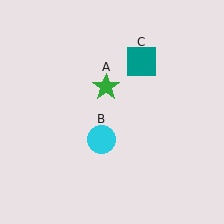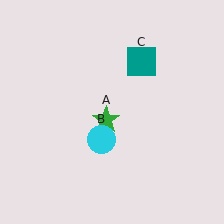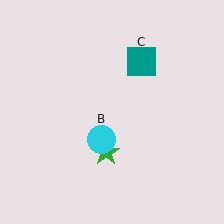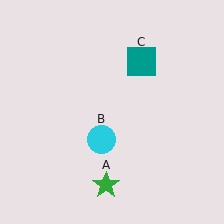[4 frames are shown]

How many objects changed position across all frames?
1 object changed position: green star (object A).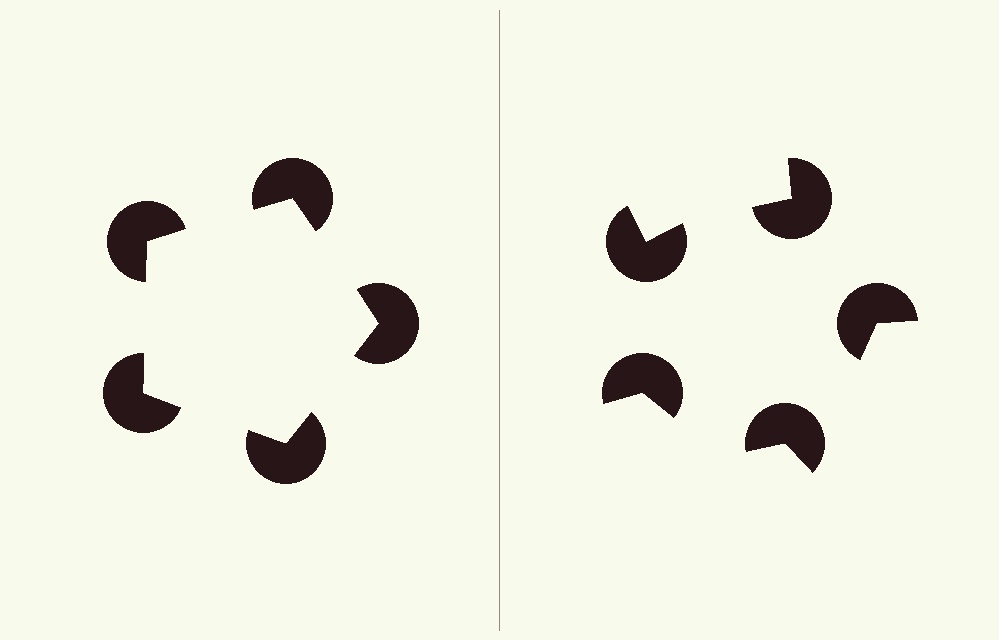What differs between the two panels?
The pac-man discs are positioned identically on both sides; only the wedge orientations differ. On the left they align to a pentagon; on the right they are misaligned.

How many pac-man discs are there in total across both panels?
10 — 5 on each side.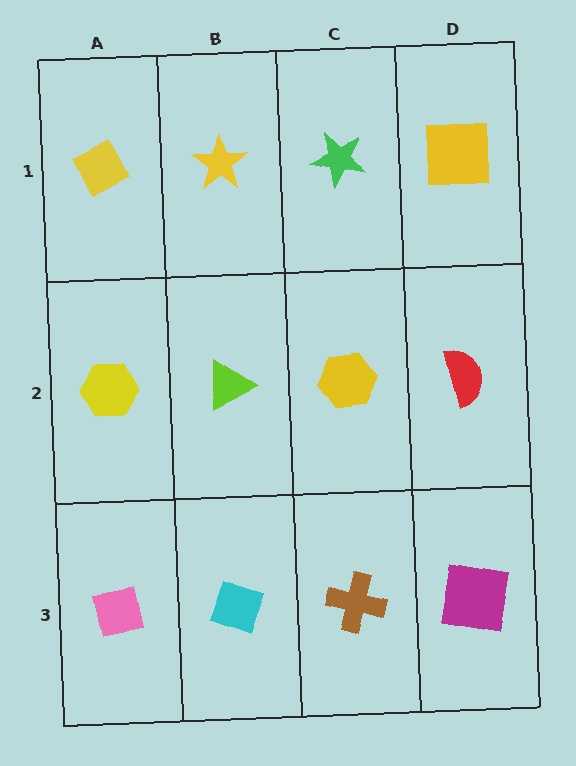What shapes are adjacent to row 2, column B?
A yellow star (row 1, column B), a cyan diamond (row 3, column B), a yellow hexagon (row 2, column A), a yellow hexagon (row 2, column C).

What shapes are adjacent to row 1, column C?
A yellow hexagon (row 2, column C), a yellow star (row 1, column B), a yellow square (row 1, column D).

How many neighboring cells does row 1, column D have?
2.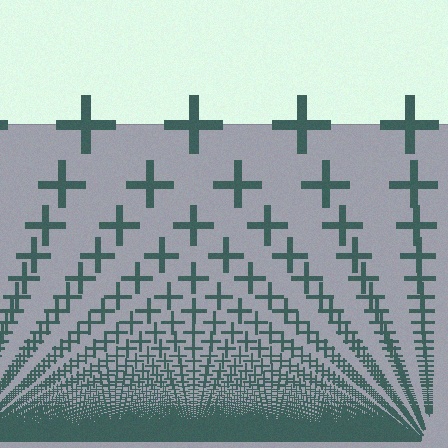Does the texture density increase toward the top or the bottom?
Density increases toward the bottom.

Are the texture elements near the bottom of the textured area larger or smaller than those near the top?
Smaller. The gradient is inverted — elements near the bottom are smaller and denser.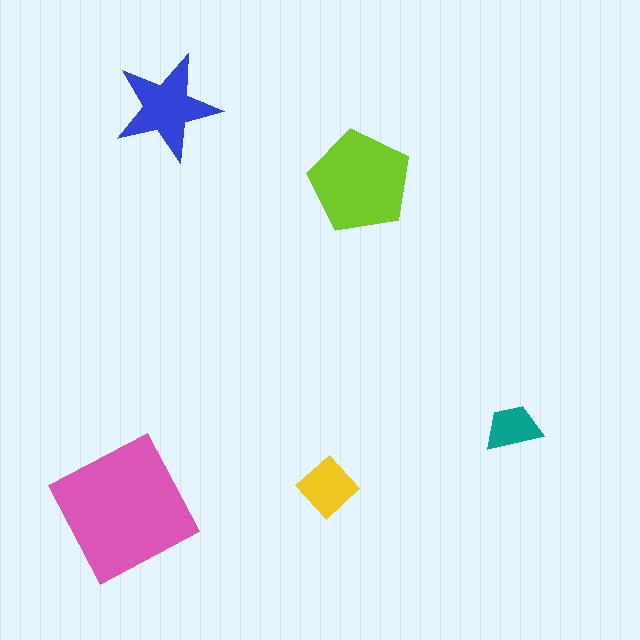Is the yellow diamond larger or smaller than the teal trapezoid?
Larger.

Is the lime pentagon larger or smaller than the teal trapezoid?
Larger.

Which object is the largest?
The pink square.